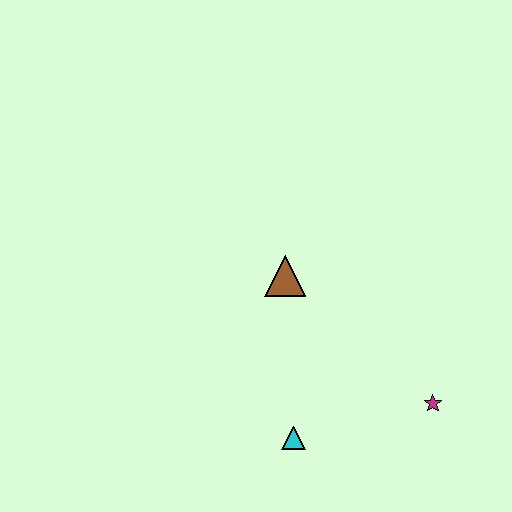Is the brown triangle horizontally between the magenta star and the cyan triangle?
No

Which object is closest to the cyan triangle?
The magenta star is closest to the cyan triangle.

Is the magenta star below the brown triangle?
Yes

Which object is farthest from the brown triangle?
The magenta star is farthest from the brown triangle.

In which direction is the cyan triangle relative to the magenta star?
The cyan triangle is to the left of the magenta star.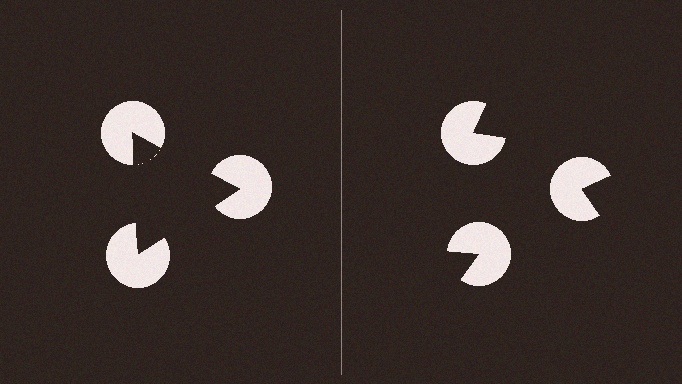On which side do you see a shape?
An illusory triangle appears on the left side. On the right side the wedge cuts are rotated, so no coherent shape forms.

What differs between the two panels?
The pac-man discs are positioned identically on both sides; only the wedge orientations differ. On the left they align to a triangle; on the right they are misaligned.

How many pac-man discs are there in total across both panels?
6 — 3 on each side.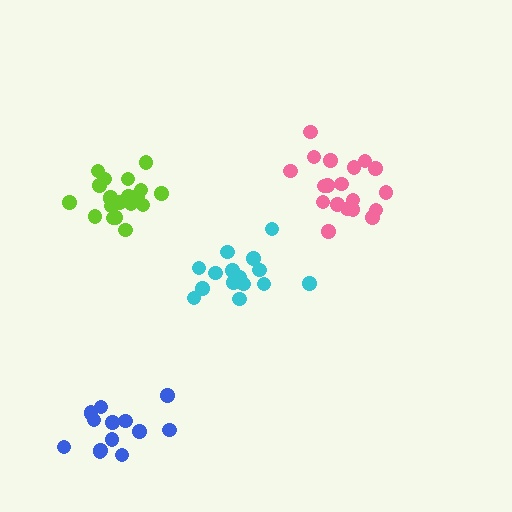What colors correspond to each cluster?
The clusters are colored: blue, cyan, pink, lime.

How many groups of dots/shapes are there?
There are 4 groups.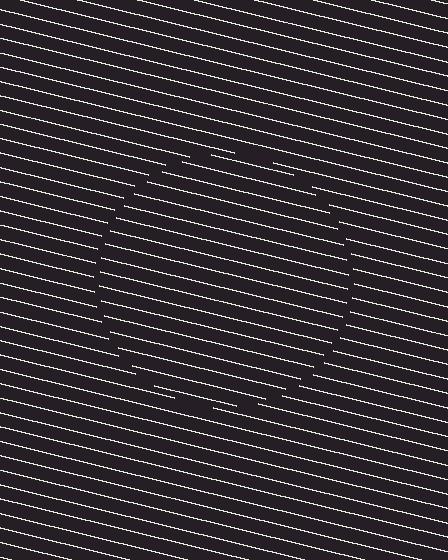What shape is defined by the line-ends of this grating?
An illusory circle. The interior of the shape contains the same grating, shifted by half a period — the contour is defined by the phase discontinuity where line-ends from the inner and outer gratings abut.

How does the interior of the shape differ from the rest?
The interior of the shape contains the same grating, shifted by half a period — the contour is defined by the phase discontinuity where line-ends from the inner and outer gratings abut.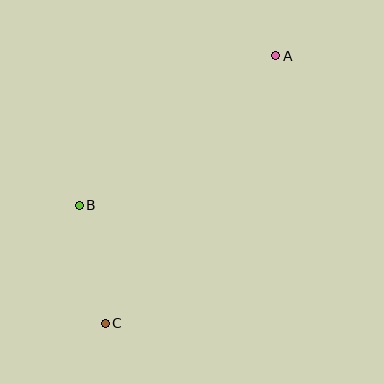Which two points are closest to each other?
Points B and C are closest to each other.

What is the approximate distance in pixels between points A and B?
The distance between A and B is approximately 247 pixels.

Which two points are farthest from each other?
Points A and C are farthest from each other.